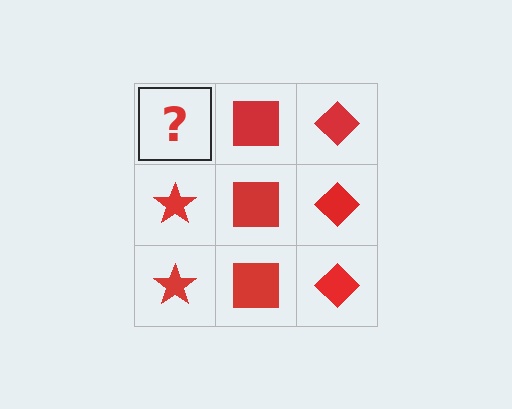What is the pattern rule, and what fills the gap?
The rule is that each column has a consistent shape. The gap should be filled with a red star.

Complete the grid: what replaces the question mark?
The question mark should be replaced with a red star.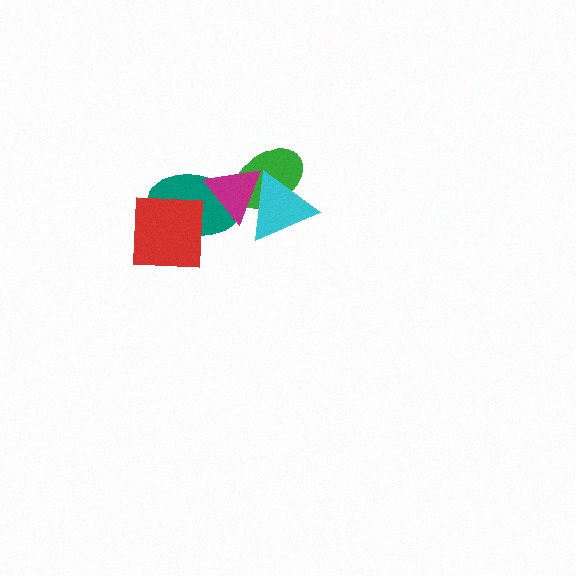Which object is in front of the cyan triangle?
The magenta triangle is in front of the cyan triangle.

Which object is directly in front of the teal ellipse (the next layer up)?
The magenta triangle is directly in front of the teal ellipse.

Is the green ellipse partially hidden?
Yes, it is partially covered by another shape.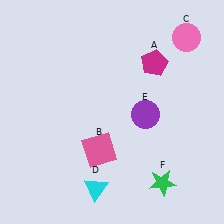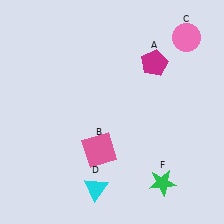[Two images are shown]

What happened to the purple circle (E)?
The purple circle (E) was removed in Image 2. It was in the bottom-right area of Image 1.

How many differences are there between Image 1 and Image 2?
There is 1 difference between the two images.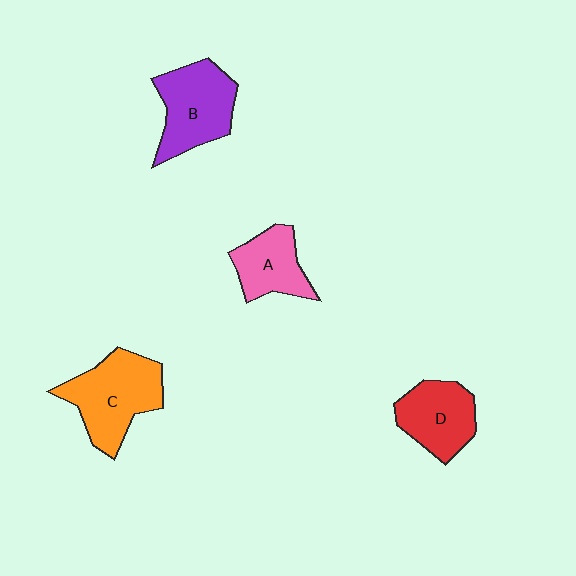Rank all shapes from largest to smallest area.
From largest to smallest: C (orange), B (purple), D (red), A (pink).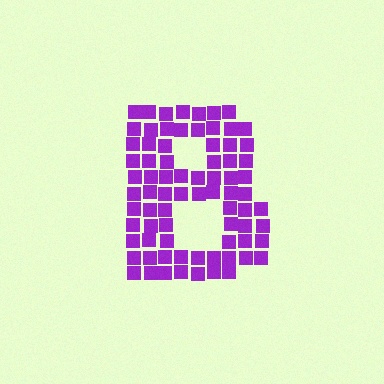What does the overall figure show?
The overall figure shows the letter B.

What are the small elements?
The small elements are squares.